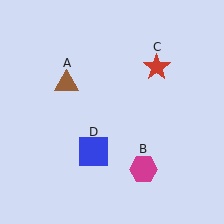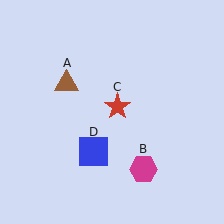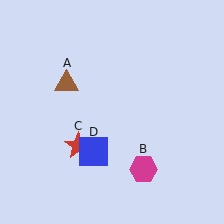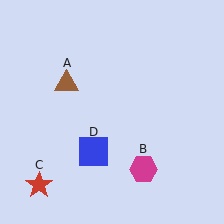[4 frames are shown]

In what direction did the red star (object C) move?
The red star (object C) moved down and to the left.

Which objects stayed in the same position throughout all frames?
Brown triangle (object A) and magenta hexagon (object B) and blue square (object D) remained stationary.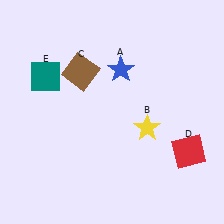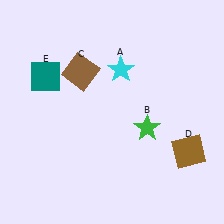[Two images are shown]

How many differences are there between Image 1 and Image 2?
There are 3 differences between the two images.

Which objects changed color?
A changed from blue to cyan. B changed from yellow to green. D changed from red to brown.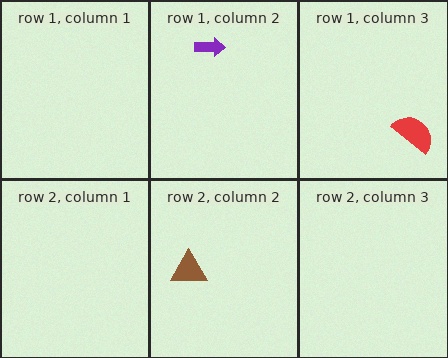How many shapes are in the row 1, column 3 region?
1.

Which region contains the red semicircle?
The row 1, column 3 region.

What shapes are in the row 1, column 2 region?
The purple arrow.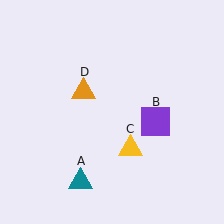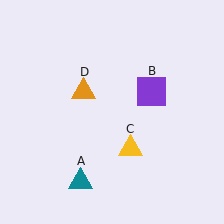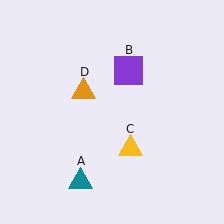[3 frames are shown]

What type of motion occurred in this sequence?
The purple square (object B) rotated counterclockwise around the center of the scene.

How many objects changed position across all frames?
1 object changed position: purple square (object B).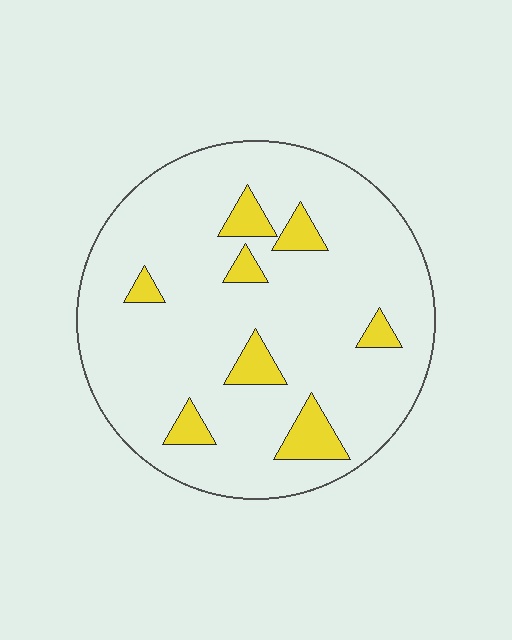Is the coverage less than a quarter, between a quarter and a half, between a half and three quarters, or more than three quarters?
Less than a quarter.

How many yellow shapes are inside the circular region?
8.